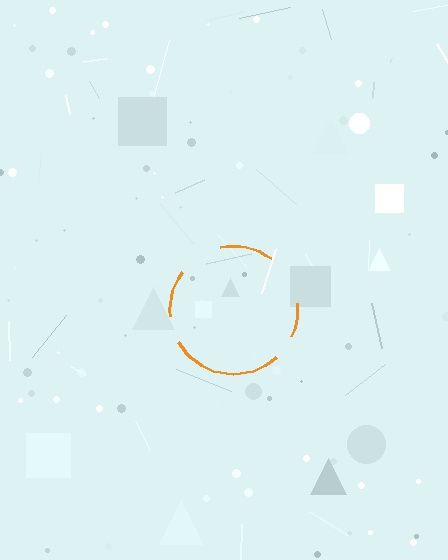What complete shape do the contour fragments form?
The contour fragments form a circle.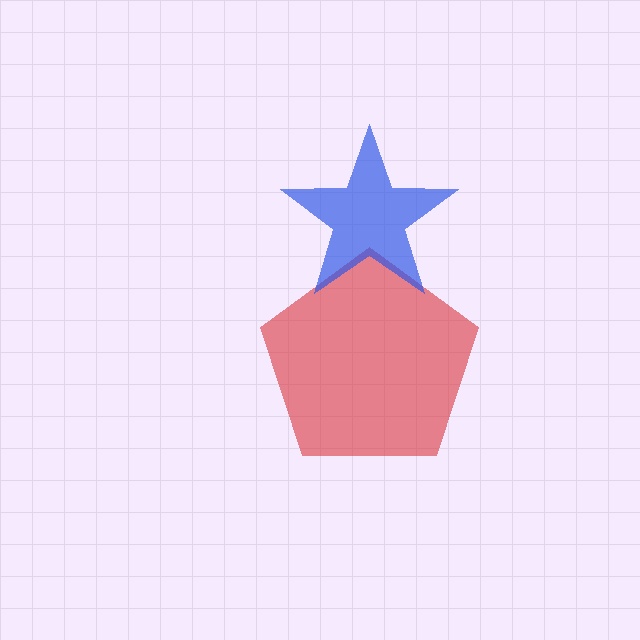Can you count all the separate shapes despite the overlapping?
Yes, there are 2 separate shapes.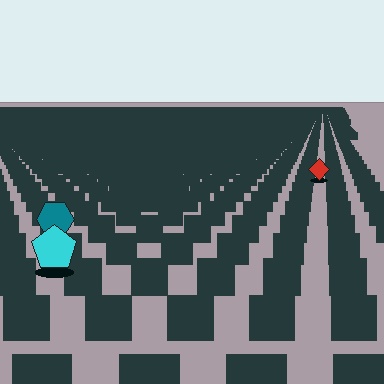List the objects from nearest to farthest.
From nearest to farthest: the cyan pentagon, the teal hexagon, the red diamond.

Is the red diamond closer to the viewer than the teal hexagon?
No. The teal hexagon is closer — you can tell from the texture gradient: the ground texture is coarser near it.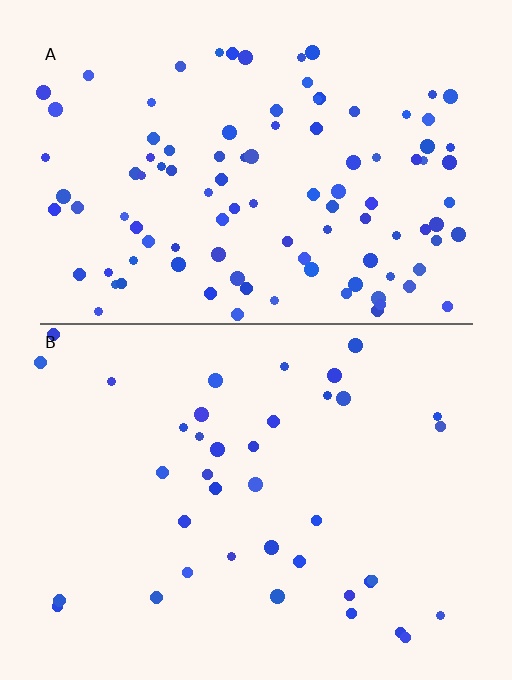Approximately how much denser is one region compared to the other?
Approximately 2.7× — region A over region B.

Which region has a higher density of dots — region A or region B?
A (the top).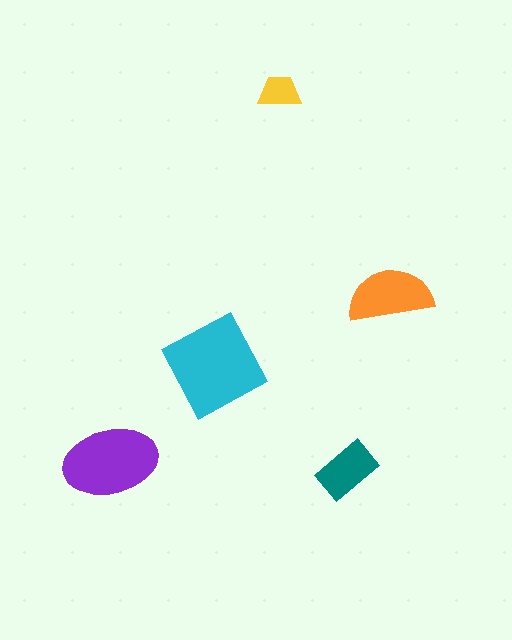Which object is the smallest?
The yellow trapezoid.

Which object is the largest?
The cyan diamond.